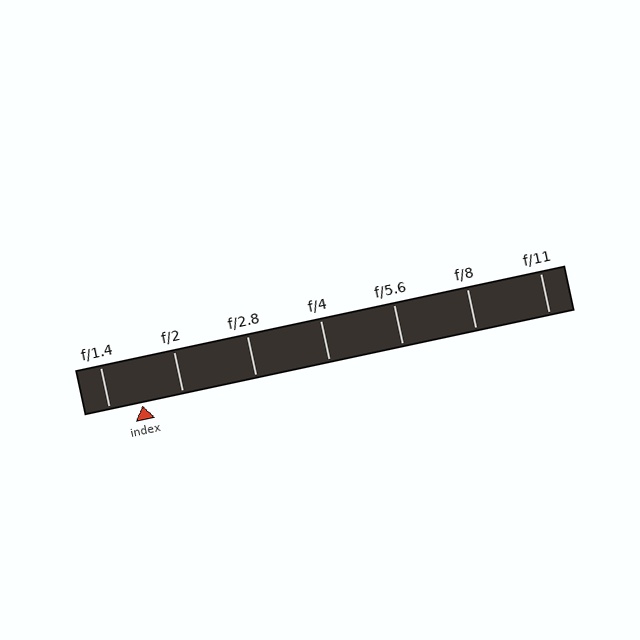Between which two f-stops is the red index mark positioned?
The index mark is between f/1.4 and f/2.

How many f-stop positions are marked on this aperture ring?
There are 7 f-stop positions marked.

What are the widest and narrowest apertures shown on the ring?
The widest aperture shown is f/1.4 and the narrowest is f/11.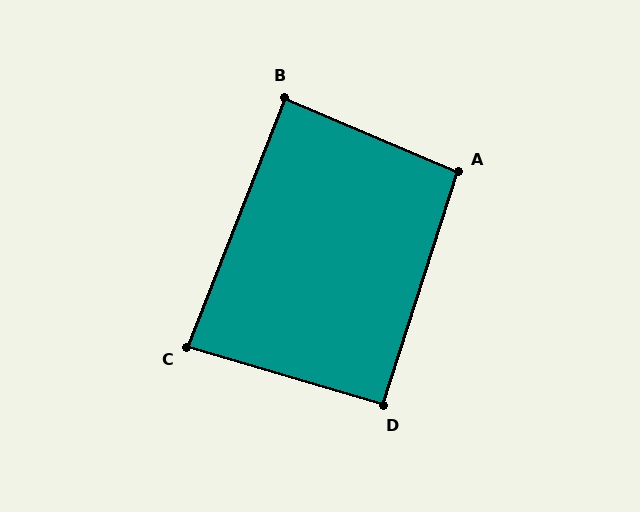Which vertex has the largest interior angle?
A, at approximately 95 degrees.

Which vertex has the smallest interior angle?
C, at approximately 85 degrees.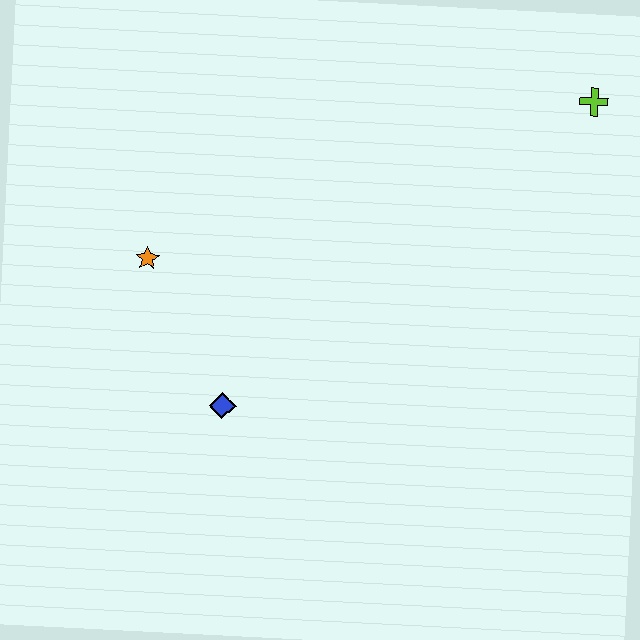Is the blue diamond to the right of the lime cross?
No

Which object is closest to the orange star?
The blue diamond is closest to the orange star.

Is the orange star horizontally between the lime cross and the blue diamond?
No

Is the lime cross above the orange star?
Yes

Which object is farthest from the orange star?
The lime cross is farthest from the orange star.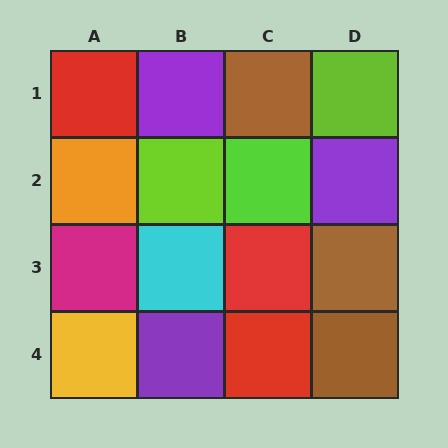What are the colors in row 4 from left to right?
Yellow, purple, red, brown.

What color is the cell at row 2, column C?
Lime.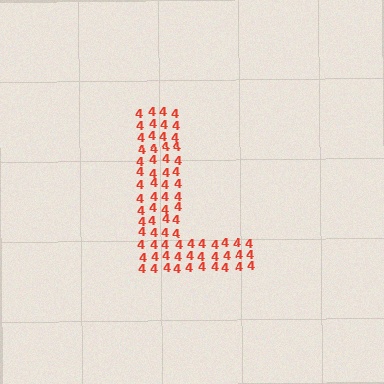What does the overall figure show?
The overall figure shows the letter L.